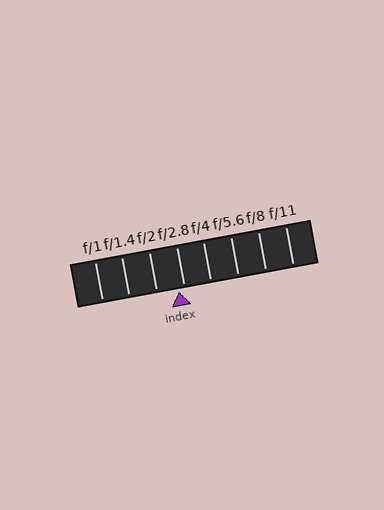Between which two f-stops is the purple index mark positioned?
The index mark is between f/2 and f/2.8.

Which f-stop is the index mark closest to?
The index mark is closest to f/2.8.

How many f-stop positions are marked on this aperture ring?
There are 8 f-stop positions marked.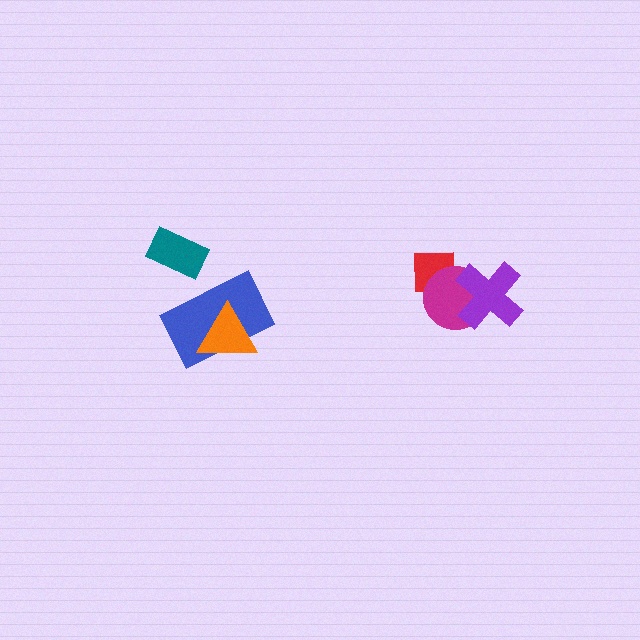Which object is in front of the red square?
The magenta circle is in front of the red square.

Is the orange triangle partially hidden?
No, no other shape covers it.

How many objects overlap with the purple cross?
1 object overlaps with the purple cross.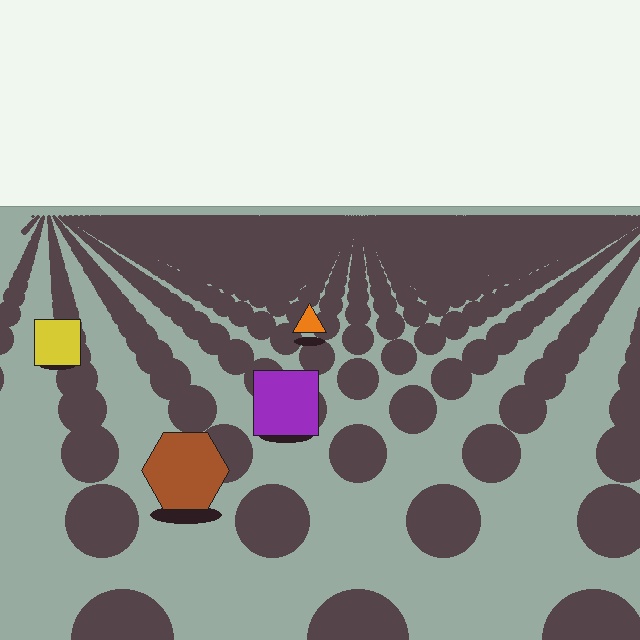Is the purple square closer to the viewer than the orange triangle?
Yes. The purple square is closer — you can tell from the texture gradient: the ground texture is coarser near it.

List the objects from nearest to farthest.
From nearest to farthest: the brown hexagon, the purple square, the yellow square, the orange triangle.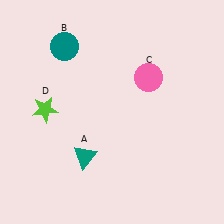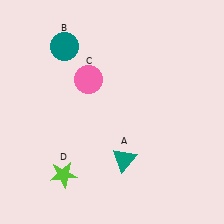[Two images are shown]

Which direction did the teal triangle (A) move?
The teal triangle (A) moved right.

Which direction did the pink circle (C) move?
The pink circle (C) moved left.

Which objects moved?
The objects that moved are: the teal triangle (A), the pink circle (C), the lime star (D).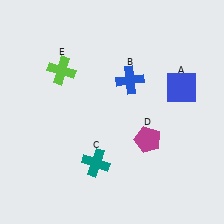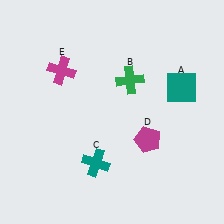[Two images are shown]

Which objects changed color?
A changed from blue to teal. B changed from blue to green. E changed from lime to magenta.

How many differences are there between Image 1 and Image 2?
There are 3 differences between the two images.